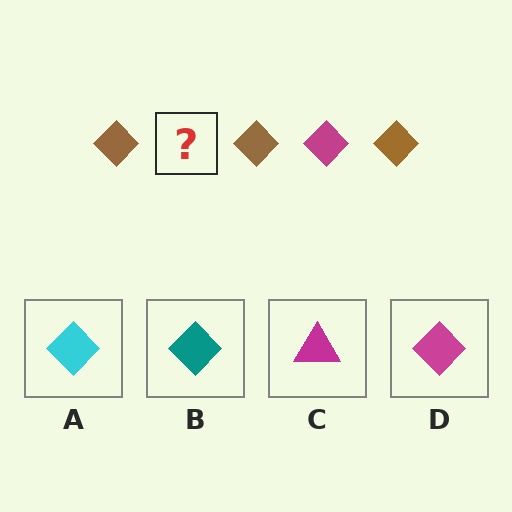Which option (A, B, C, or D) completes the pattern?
D.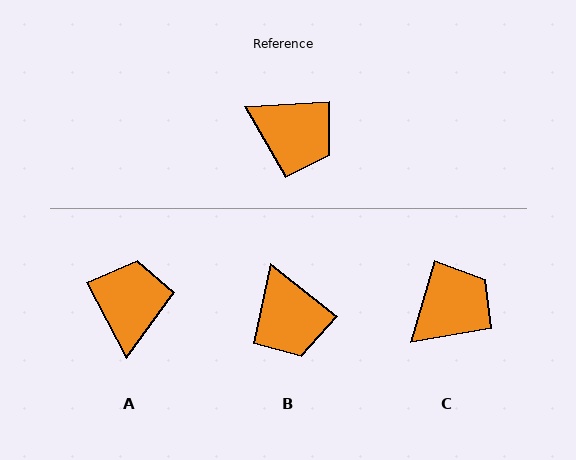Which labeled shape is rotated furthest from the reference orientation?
A, about 114 degrees away.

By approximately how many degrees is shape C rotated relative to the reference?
Approximately 70 degrees counter-clockwise.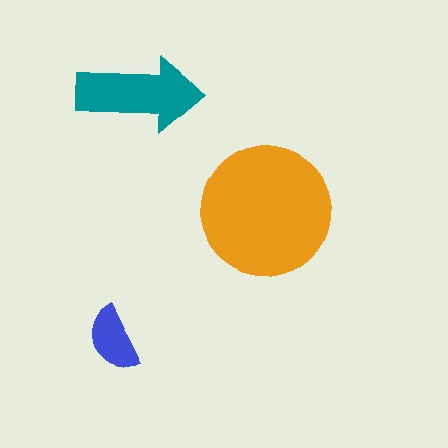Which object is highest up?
The teal arrow is topmost.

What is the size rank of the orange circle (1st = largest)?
1st.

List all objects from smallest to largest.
The blue semicircle, the teal arrow, the orange circle.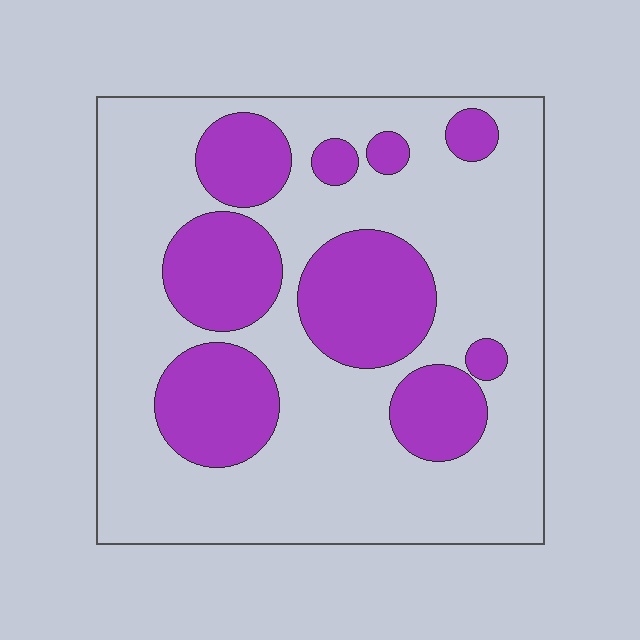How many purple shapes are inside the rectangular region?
9.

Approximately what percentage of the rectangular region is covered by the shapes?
Approximately 30%.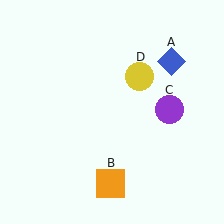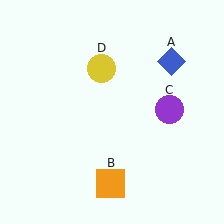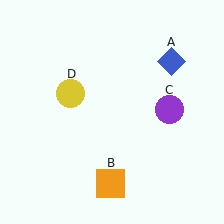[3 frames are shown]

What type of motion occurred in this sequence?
The yellow circle (object D) rotated counterclockwise around the center of the scene.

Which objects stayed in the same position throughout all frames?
Blue diamond (object A) and orange square (object B) and purple circle (object C) remained stationary.